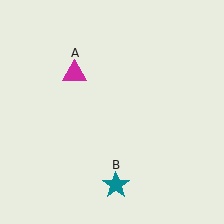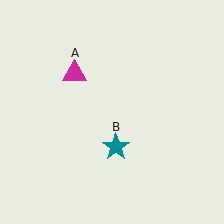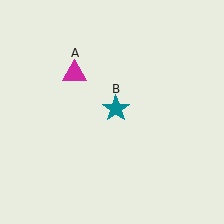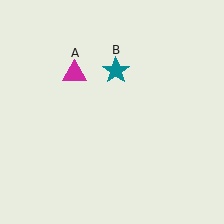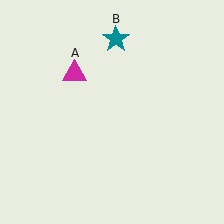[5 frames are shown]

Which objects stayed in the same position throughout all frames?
Magenta triangle (object A) remained stationary.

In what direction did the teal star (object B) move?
The teal star (object B) moved up.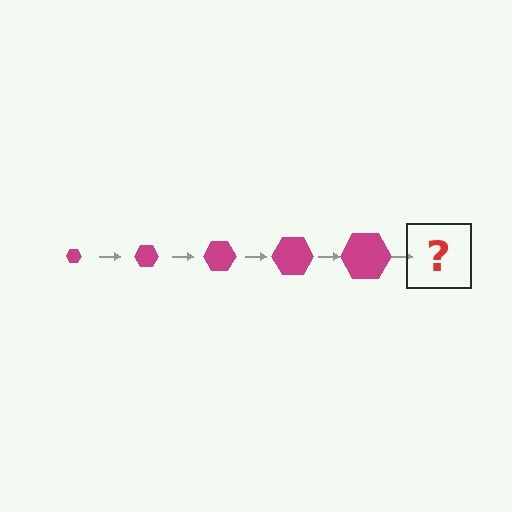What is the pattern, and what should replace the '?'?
The pattern is that the hexagon gets progressively larger each step. The '?' should be a magenta hexagon, larger than the previous one.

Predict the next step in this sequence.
The next step is a magenta hexagon, larger than the previous one.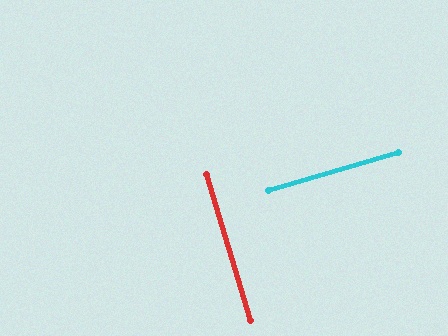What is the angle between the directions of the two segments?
Approximately 90 degrees.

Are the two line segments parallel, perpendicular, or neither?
Perpendicular — they meet at approximately 90°.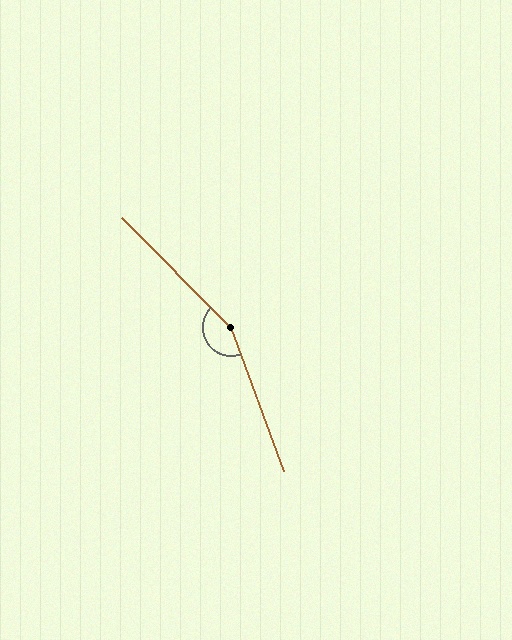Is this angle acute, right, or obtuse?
It is obtuse.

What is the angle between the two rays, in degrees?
Approximately 155 degrees.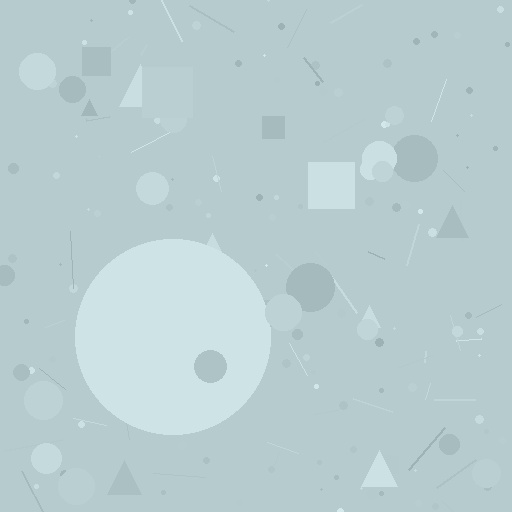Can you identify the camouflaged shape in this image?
The camouflaged shape is a circle.